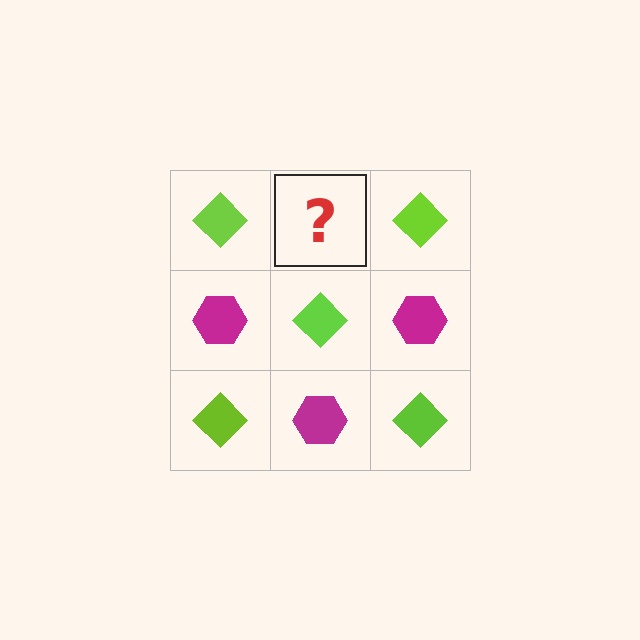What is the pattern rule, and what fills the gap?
The rule is that it alternates lime diamond and magenta hexagon in a checkerboard pattern. The gap should be filled with a magenta hexagon.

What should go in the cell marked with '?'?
The missing cell should contain a magenta hexagon.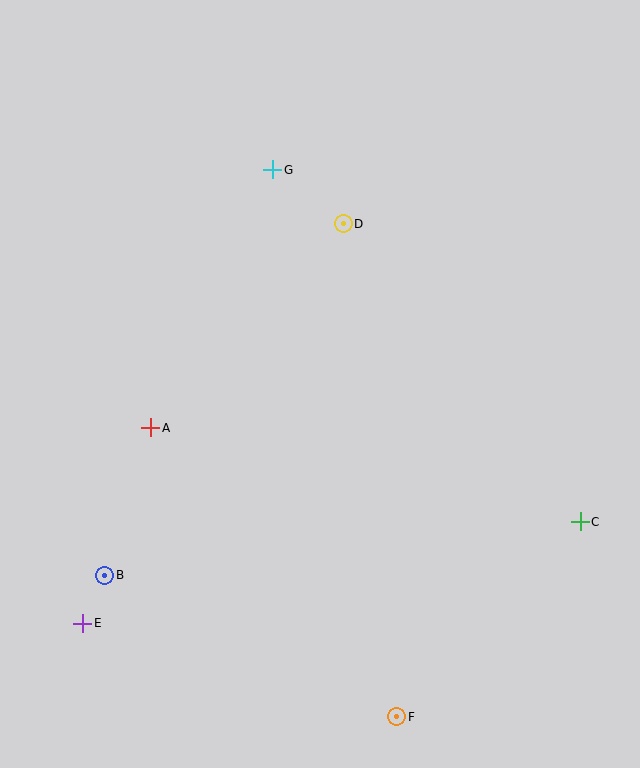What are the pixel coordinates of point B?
Point B is at (105, 575).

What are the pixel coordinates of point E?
Point E is at (83, 623).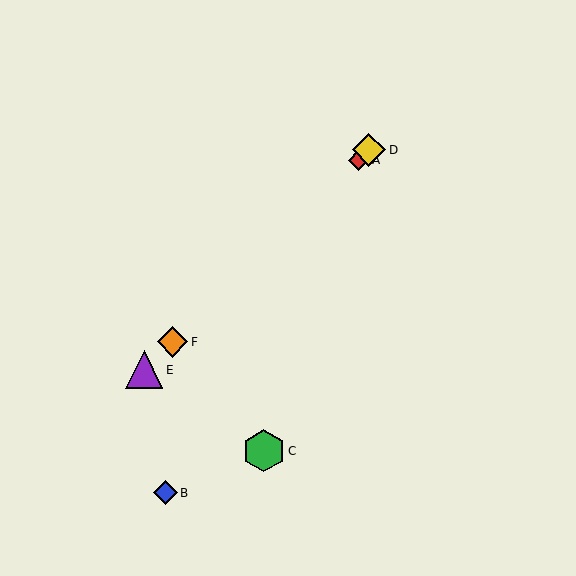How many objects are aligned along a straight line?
4 objects (A, D, E, F) are aligned along a straight line.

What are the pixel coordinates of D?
Object D is at (369, 150).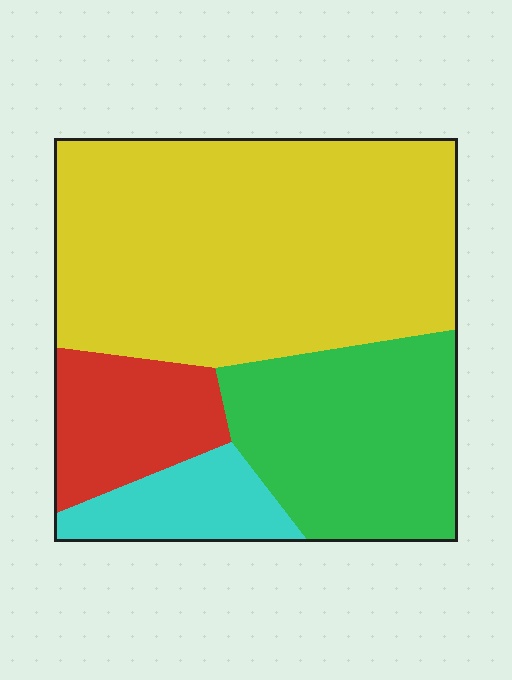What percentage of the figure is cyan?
Cyan covers 9% of the figure.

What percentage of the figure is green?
Green covers around 25% of the figure.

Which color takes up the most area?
Yellow, at roughly 55%.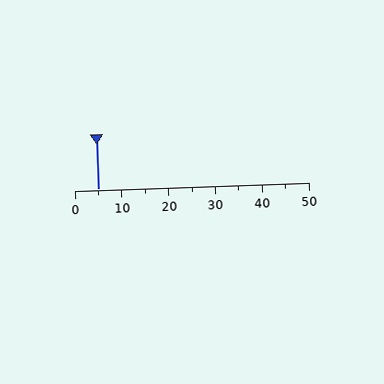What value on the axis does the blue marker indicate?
The marker indicates approximately 5.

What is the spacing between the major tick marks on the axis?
The major ticks are spaced 10 apart.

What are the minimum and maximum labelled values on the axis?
The axis runs from 0 to 50.